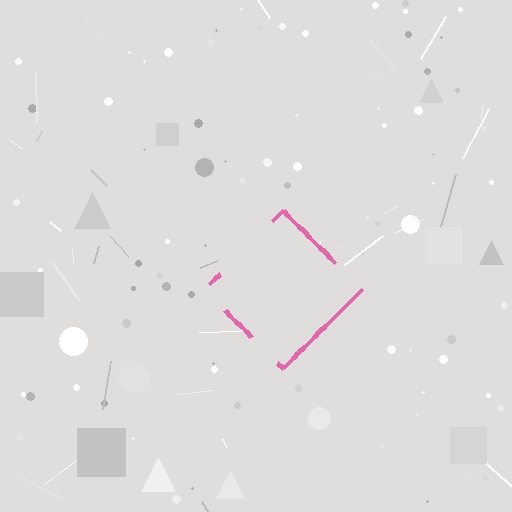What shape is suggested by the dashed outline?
The dashed outline suggests a diamond.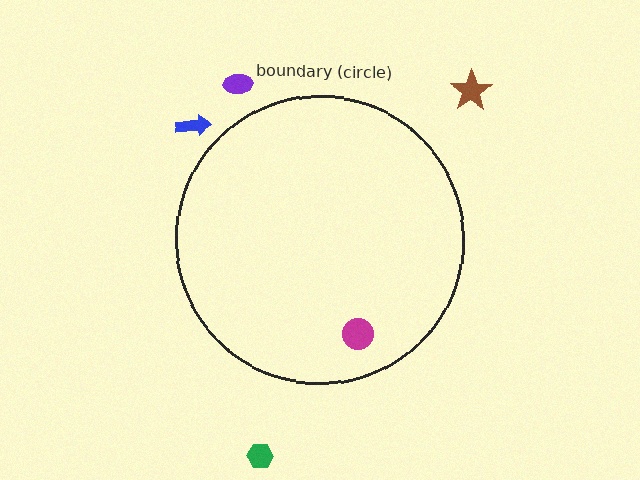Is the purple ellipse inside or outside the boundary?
Outside.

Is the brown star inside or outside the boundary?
Outside.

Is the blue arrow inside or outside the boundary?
Outside.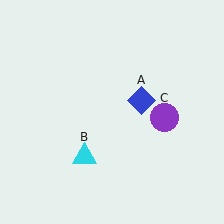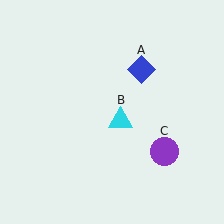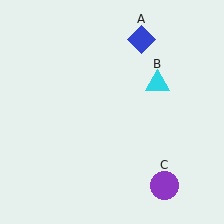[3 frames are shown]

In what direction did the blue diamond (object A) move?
The blue diamond (object A) moved up.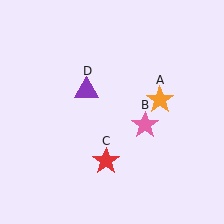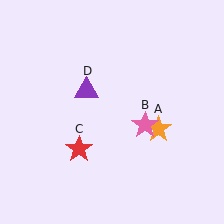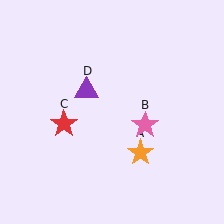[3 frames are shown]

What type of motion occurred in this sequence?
The orange star (object A), red star (object C) rotated clockwise around the center of the scene.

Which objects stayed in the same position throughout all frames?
Pink star (object B) and purple triangle (object D) remained stationary.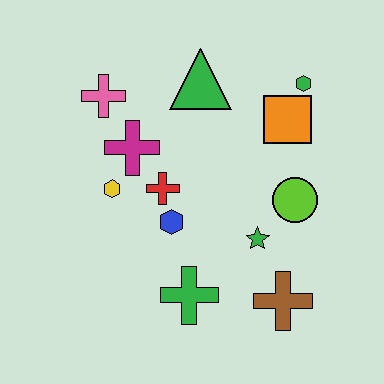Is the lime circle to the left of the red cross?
No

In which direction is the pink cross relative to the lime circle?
The pink cross is to the left of the lime circle.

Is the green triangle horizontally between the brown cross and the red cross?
Yes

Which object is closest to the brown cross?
The green star is closest to the brown cross.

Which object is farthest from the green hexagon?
The green cross is farthest from the green hexagon.